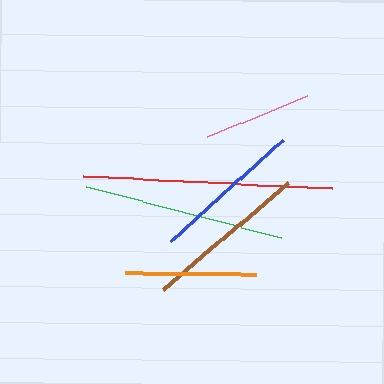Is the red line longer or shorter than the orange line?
The red line is longer than the orange line.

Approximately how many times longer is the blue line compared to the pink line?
The blue line is approximately 1.4 times the length of the pink line.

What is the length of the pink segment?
The pink segment is approximately 109 pixels long.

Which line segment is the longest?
The red line is the longest at approximately 249 pixels.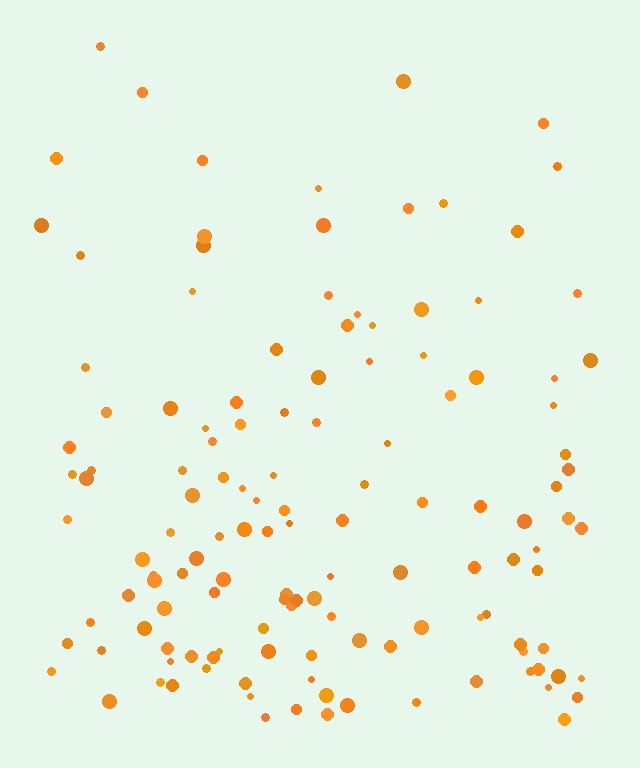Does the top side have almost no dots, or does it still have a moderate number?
Still a moderate number, just noticeably fewer than the bottom.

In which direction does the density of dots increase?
From top to bottom, with the bottom side densest.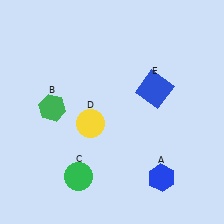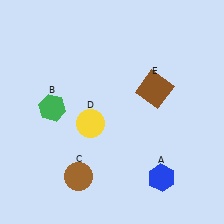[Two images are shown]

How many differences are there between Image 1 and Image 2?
There are 2 differences between the two images.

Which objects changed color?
C changed from green to brown. E changed from blue to brown.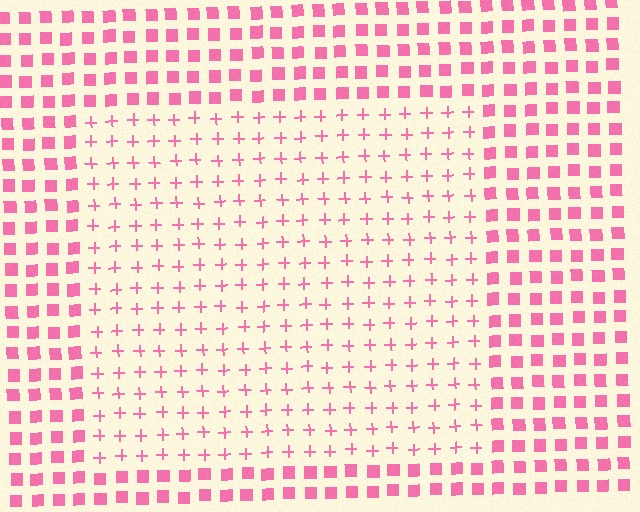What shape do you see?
I see a rectangle.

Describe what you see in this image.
The image is filled with small pink elements arranged in a uniform grid. A rectangle-shaped region contains plus signs, while the surrounding area contains squares. The boundary is defined purely by the change in element shape.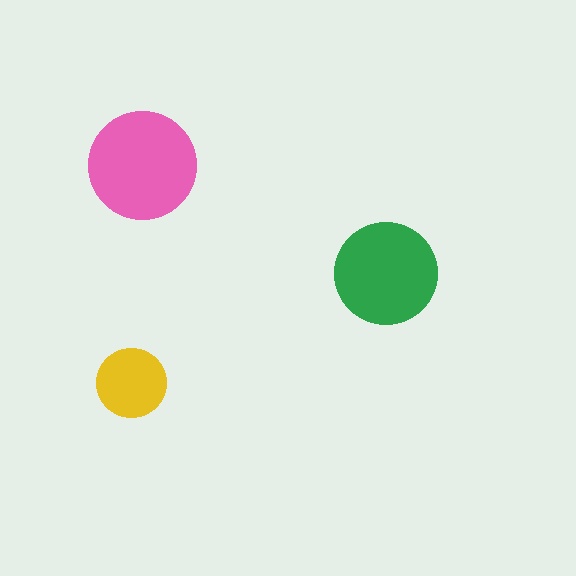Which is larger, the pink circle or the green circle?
The pink one.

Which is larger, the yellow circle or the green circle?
The green one.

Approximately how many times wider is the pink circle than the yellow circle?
About 1.5 times wider.